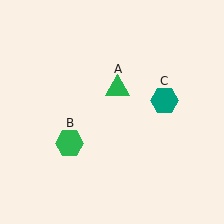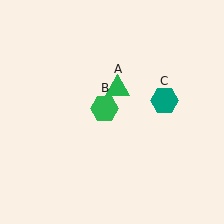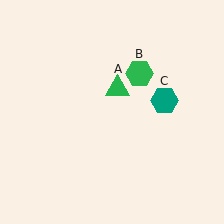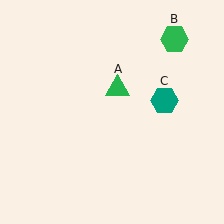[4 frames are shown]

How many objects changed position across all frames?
1 object changed position: green hexagon (object B).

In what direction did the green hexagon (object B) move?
The green hexagon (object B) moved up and to the right.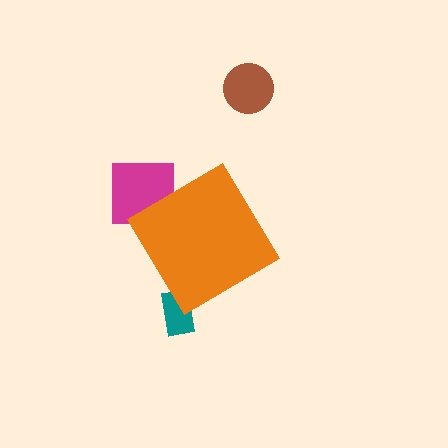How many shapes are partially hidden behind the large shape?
2 shapes are partially hidden.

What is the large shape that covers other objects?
An orange diamond.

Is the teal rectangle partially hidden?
Yes, the teal rectangle is partially hidden behind the orange diamond.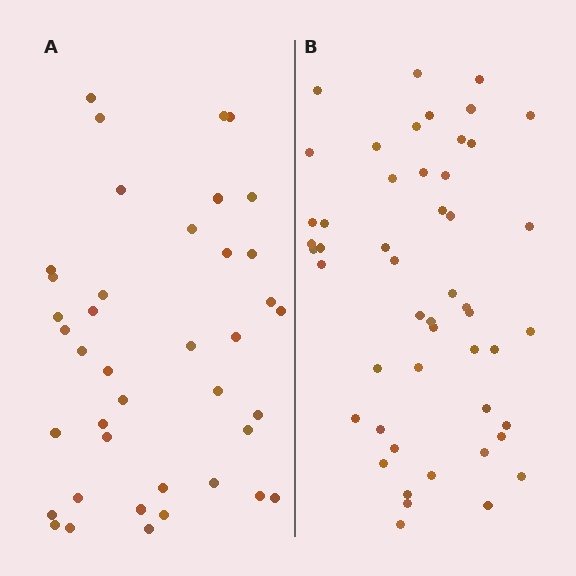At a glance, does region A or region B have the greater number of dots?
Region B (the right region) has more dots.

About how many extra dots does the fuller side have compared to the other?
Region B has roughly 10 or so more dots than region A.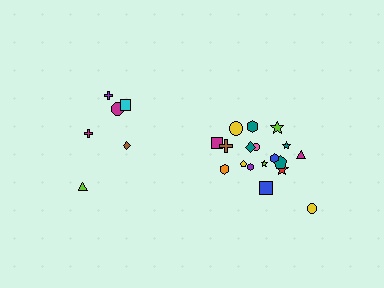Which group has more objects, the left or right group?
The right group.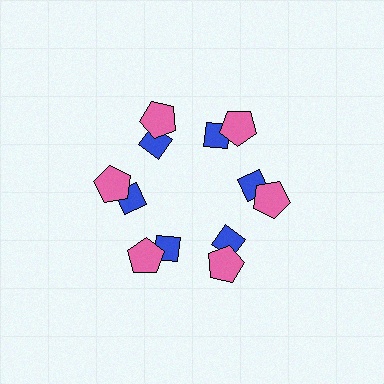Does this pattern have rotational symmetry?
Yes, this pattern has 6-fold rotational symmetry. It looks the same after rotating 60 degrees around the center.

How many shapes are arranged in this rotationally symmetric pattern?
There are 12 shapes, arranged in 6 groups of 2.